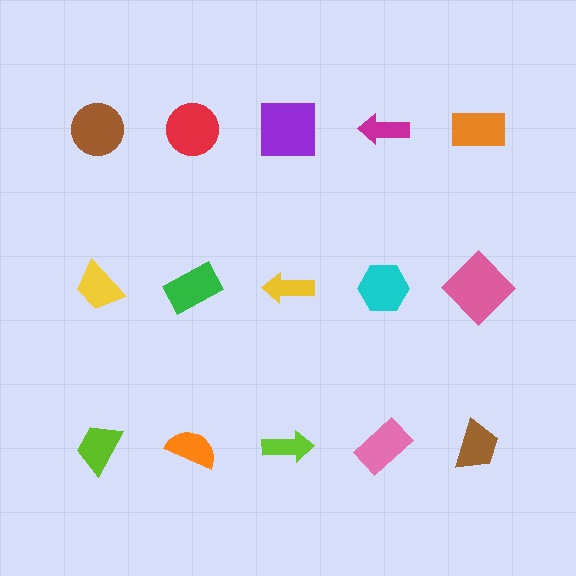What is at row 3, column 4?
A pink rectangle.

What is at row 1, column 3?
A purple square.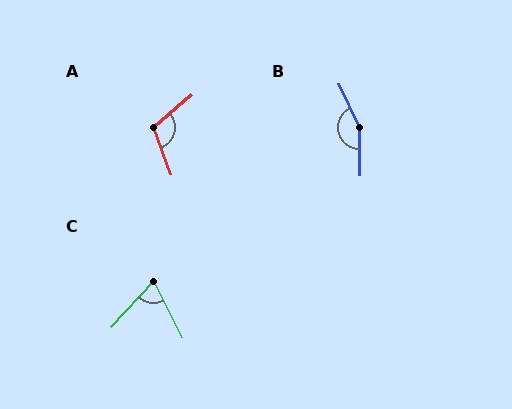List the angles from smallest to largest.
C (70°), A (110°), B (155°).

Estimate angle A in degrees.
Approximately 110 degrees.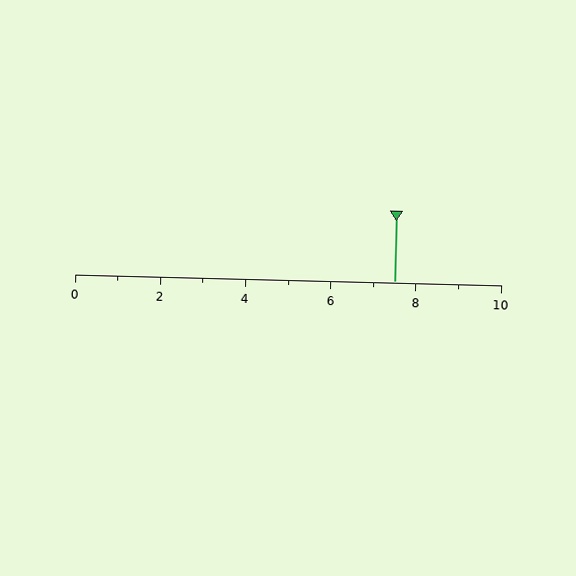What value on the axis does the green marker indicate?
The marker indicates approximately 7.5.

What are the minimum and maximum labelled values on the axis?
The axis runs from 0 to 10.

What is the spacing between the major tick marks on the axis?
The major ticks are spaced 2 apart.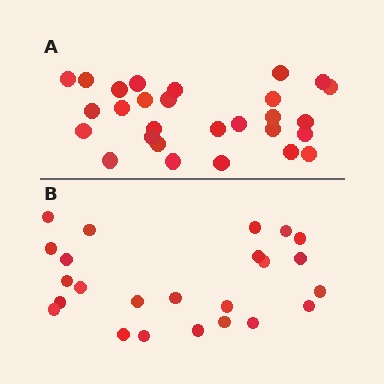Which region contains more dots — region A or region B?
Region A (the top region) has more dots.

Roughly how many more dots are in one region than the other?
Region A has about 4 more dots than region B.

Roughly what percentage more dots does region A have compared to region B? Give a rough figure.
About 15% more.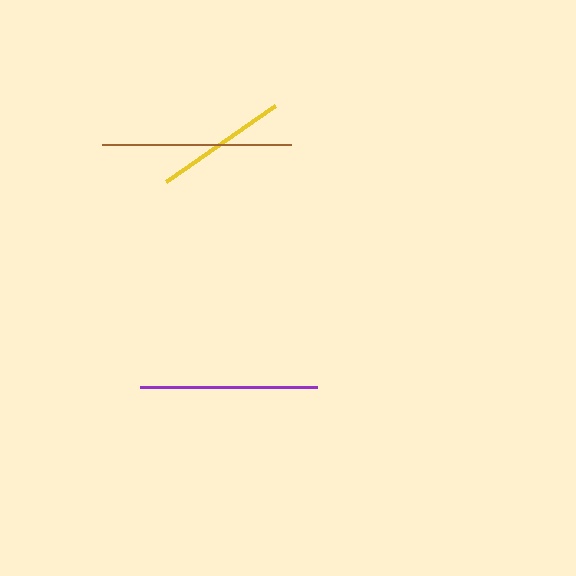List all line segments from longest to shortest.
From longest to shortest: brown, purple, yellow.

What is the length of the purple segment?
The purple segment is approximately 177 pixels long.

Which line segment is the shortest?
The yellow line is the shortest at approximately 133 pixels.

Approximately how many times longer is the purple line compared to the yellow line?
The purple line is approximately 1.3 times the length of the yellow line.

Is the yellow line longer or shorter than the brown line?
The brown line is longer than the yellow line.